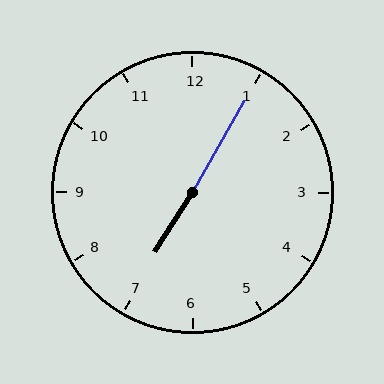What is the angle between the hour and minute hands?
Approximately 178 degrees.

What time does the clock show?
7:05.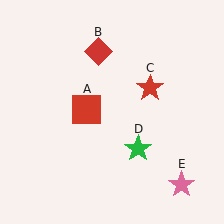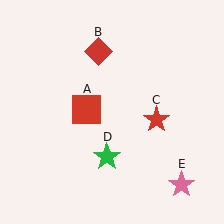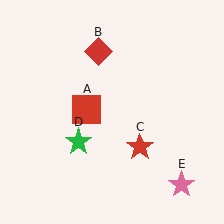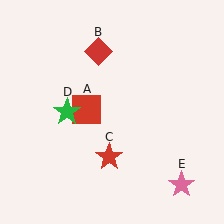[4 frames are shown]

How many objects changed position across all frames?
2 objects changed position: red star (object C), green star (object D).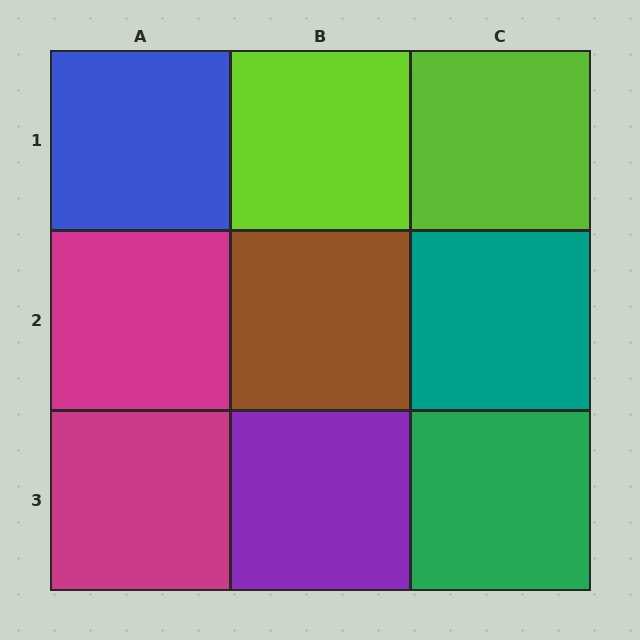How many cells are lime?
2 cells are lime.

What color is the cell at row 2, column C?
Teal.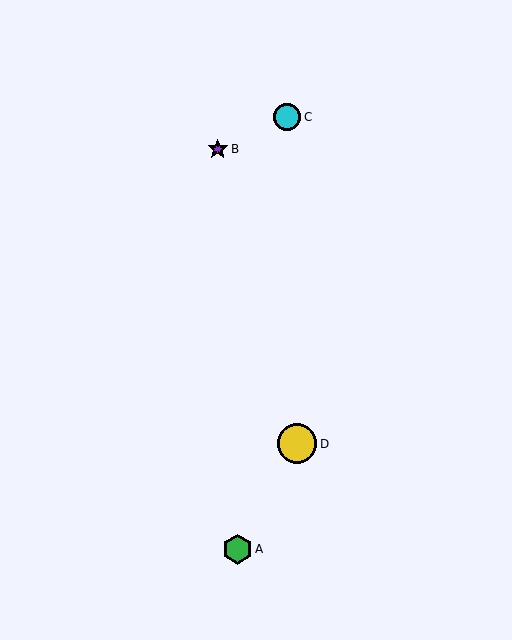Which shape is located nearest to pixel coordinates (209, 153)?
The purple star (labeled B) at (218, 149) is nearest to that location.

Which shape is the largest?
The yellow circle (labeled D) is the largest.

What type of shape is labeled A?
Shape A is a green hexagon.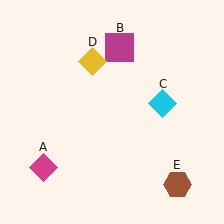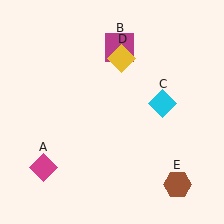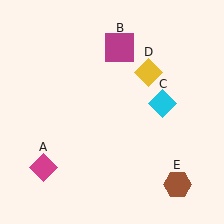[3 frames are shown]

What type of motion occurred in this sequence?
The yellow diamond (object D) rotated clockwise around the center of the scene.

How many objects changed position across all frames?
1 object changed position: yellow diamond (object D).